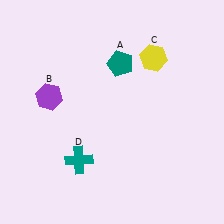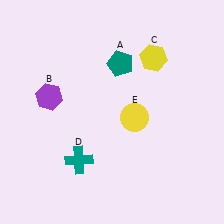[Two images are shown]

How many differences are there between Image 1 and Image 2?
There is 1 difference between the two images.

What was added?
A yellow circle (E) was added in Image 2.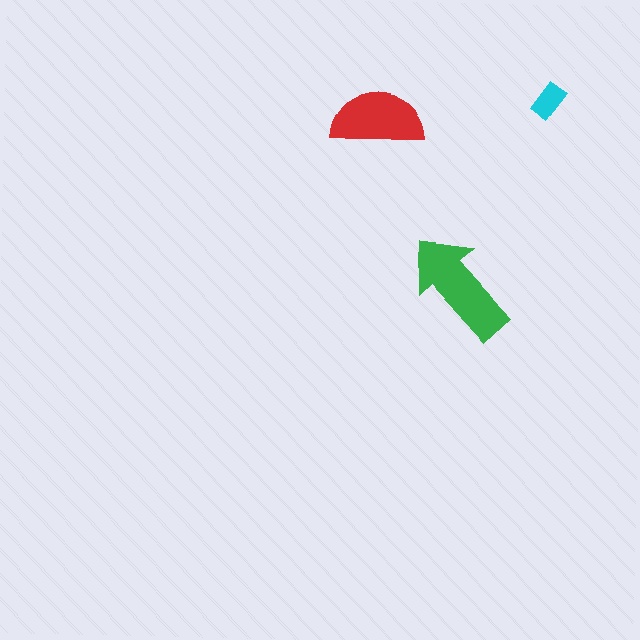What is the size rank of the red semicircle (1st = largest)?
2nd.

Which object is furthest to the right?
The cyan rectangle is rightmost.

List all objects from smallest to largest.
The cyan rectangle, the red semicircle, the green arrow.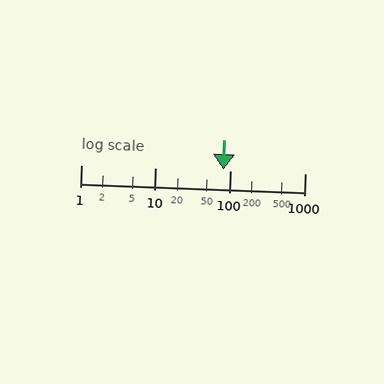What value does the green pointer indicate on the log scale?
The pointer indicates approximately 82.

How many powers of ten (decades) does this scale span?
The scale spans 3 decades, from 1 to 1000.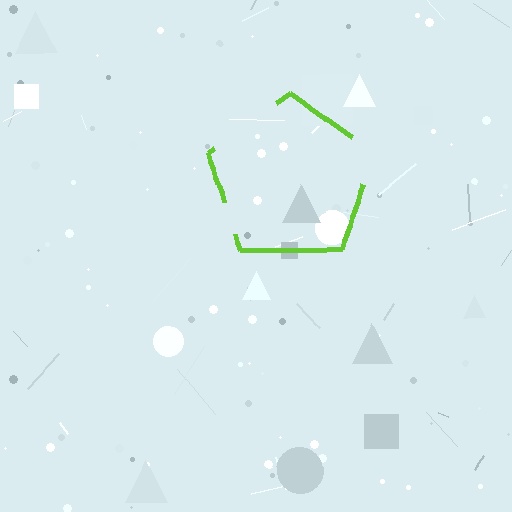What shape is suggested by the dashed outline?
The dashed outline suggests a pentagon.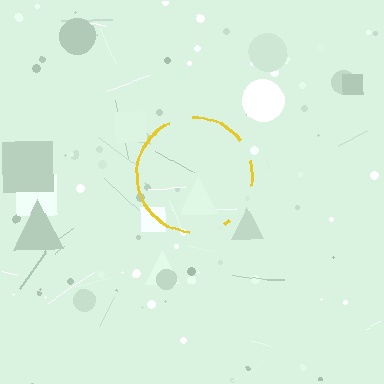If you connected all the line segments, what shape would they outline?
They would outline a circle.